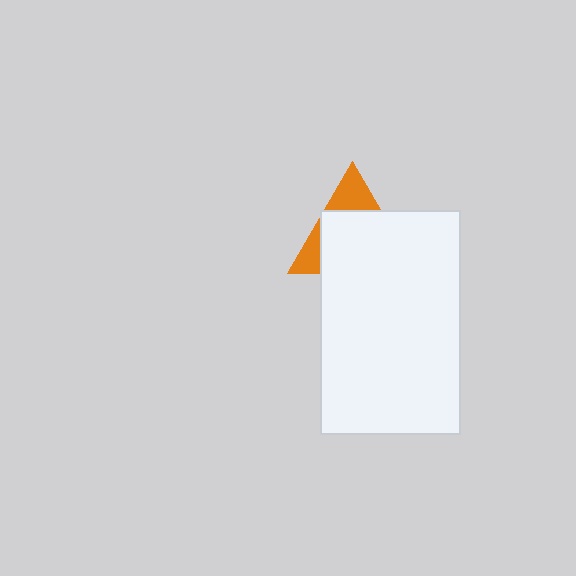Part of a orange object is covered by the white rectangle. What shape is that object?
It is a triangle.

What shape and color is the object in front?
The object in front is a white rectangle.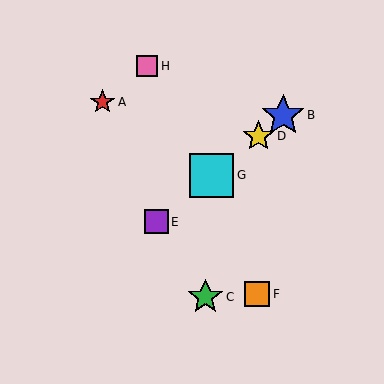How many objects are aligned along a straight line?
4 objects (B, D, E, G) are aligned along a straight line.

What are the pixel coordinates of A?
Object A is at (102, 102).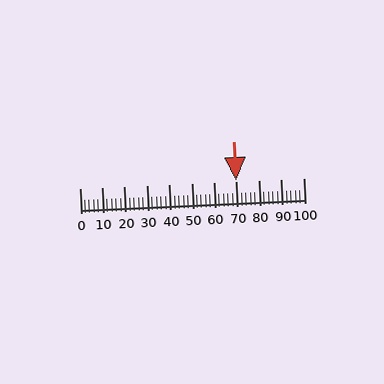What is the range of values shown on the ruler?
The ruler shows values from 0 to 100.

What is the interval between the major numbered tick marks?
The major tick marks are spaced 10 units apart.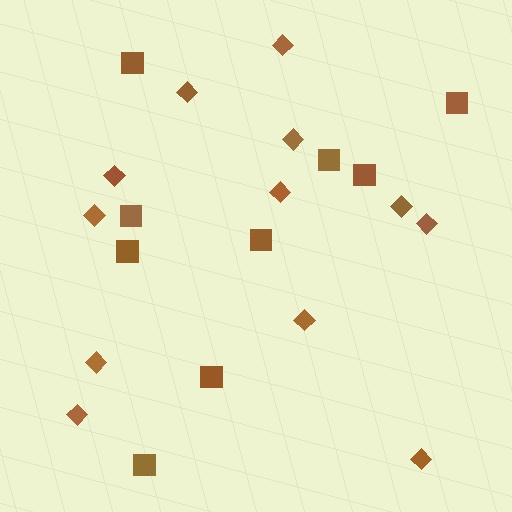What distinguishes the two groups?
There are 2 groups: one group of diamonds (12) and one group of squares (9).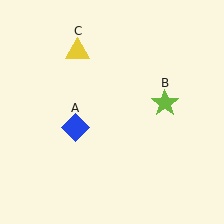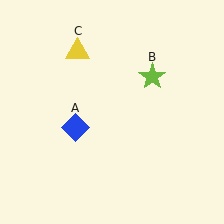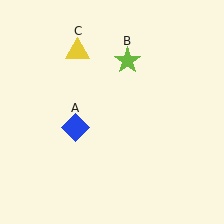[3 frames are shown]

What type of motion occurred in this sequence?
The lime star (object B) rotated counterclockwise around the center of the scene.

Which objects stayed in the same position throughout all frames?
Blue diamond (object A) and yellow triangle (object C) remained stationary.